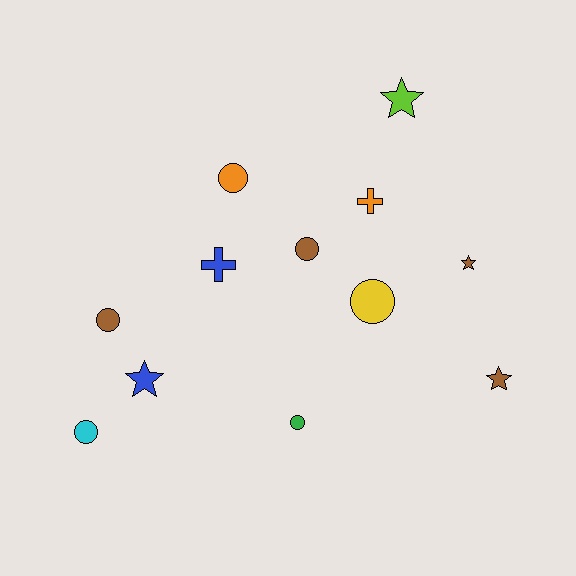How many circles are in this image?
There are 6 circles.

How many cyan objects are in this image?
There is 1 cyan object.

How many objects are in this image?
There are 12 objects.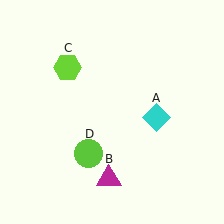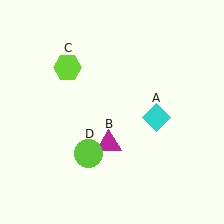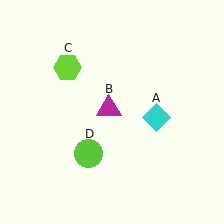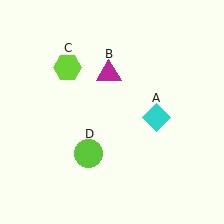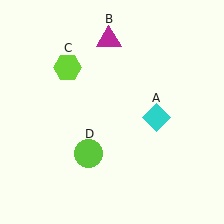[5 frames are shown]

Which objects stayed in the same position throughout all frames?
Cyan diamond (object A) and lime hexagon (object C) and lime circle (object D) remained stationary.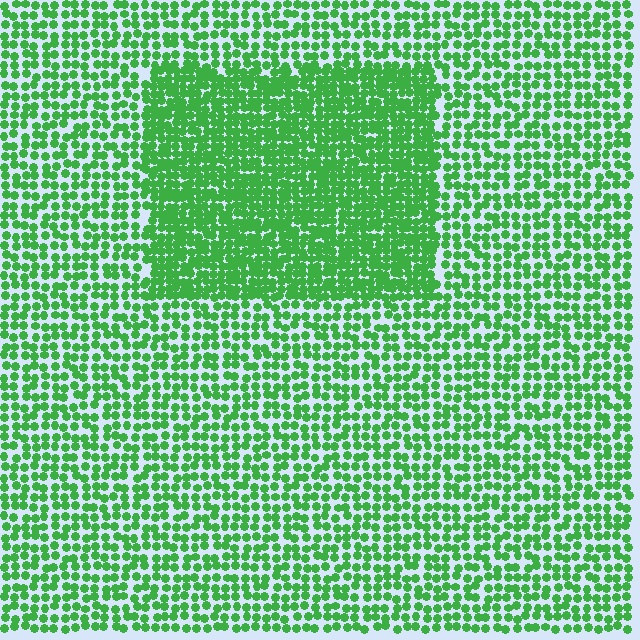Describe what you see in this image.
The image contains small green elements arranged at two different densities. A rectangle-shaped region is visible where the elements are more densely packed than the surrounding area.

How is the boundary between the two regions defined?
The boundary is defined by a change in element density (approximately 1.8x ratio). All elements are the same color, size, and shape.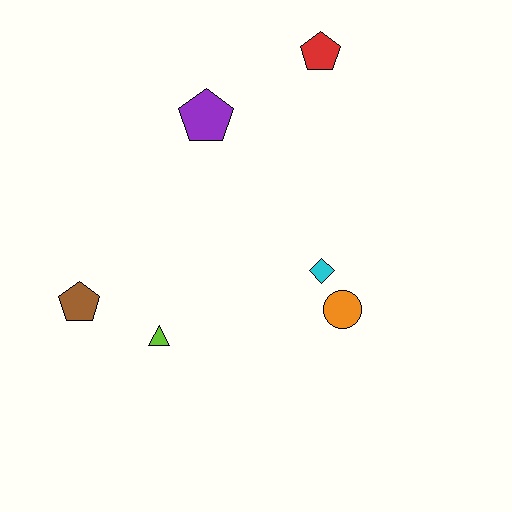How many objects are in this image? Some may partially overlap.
There are 6 objects.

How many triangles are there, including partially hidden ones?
There is 1 triangle.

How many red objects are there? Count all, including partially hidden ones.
There is 1 red object.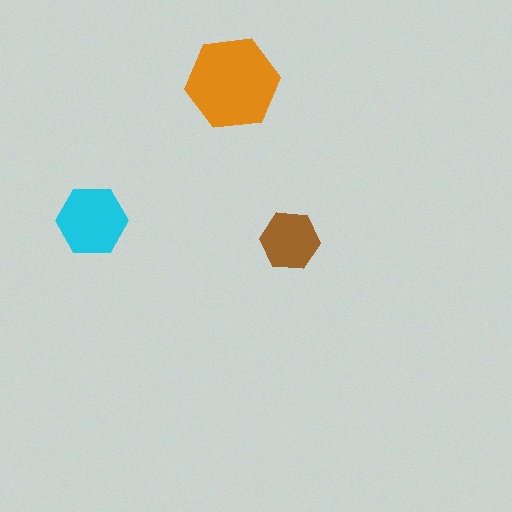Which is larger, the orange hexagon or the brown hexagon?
The orange one.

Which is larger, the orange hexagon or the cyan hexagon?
The orange one.